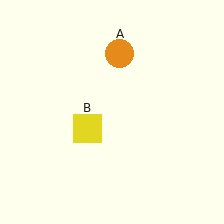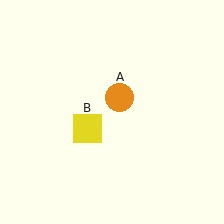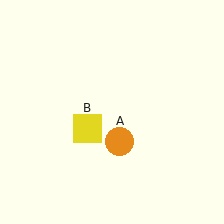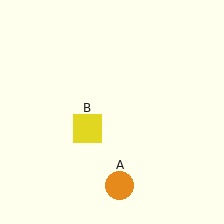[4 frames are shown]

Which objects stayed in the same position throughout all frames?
Yellow square (object B) remained stationary.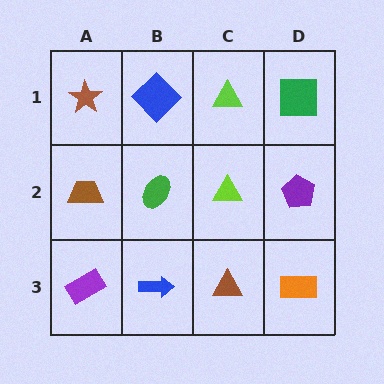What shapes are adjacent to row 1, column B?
A green ellipse (row 2, column B), a brown star (row 1, column A), a lime triangle (row 1, column C).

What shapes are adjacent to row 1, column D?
A purple pentagon (row 2, column D), a lime triangle (row 1, column C).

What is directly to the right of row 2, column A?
A green ellipse.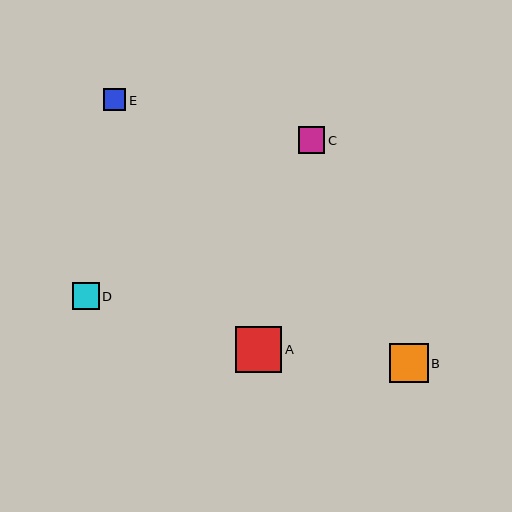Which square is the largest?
Square A is the largest with a size of approximately 46 pixels.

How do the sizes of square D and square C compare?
Square D and square C are approximately the same size.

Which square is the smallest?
Square E is the smallest with a size of approximately 22 pixels.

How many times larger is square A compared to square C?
Square A is approximately 1.7 times the size of square C.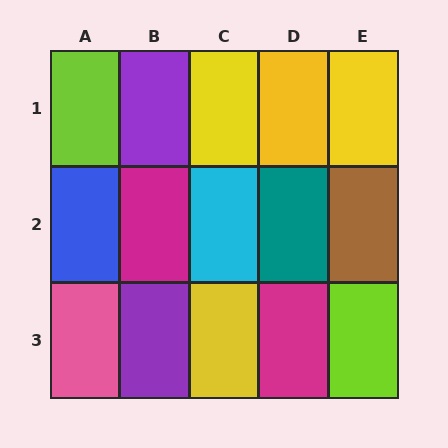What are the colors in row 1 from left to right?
Lime, purple, yellow, yellow, yellow.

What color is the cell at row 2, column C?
Cyan.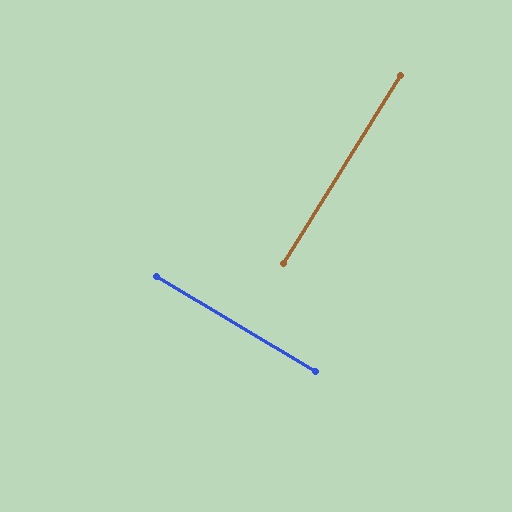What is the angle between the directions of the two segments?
Approximately 89 degrees.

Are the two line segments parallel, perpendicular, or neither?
Perpendicular — they meet at approximately 89°.